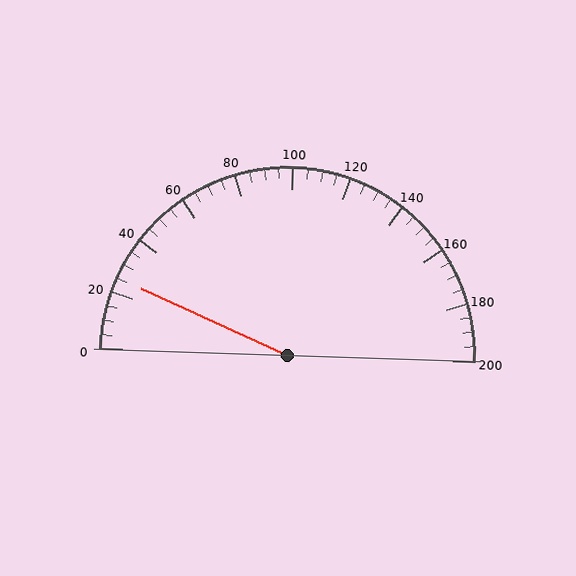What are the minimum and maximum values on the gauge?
The gauge ranges from 0 to 200.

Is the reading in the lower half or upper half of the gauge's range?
The reading is in the lower half of the range (0 to 200).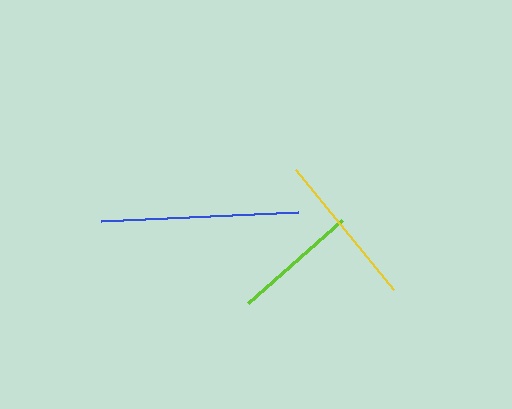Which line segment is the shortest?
The lime line is the shortest at approximately 125 pixels.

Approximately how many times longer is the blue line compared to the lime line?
The blue line is approximately 1.6 times the length of the lime line.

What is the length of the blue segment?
The blue segment is approximately 197 pixels long.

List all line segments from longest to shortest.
From longest to shortest: blue, yellow, lime.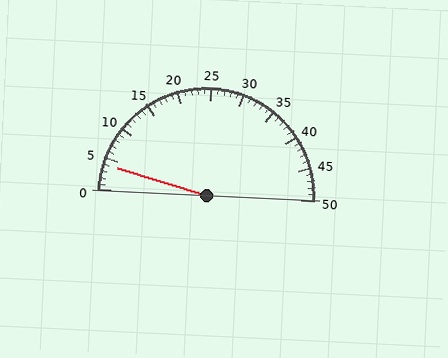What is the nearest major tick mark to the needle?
The nearest major tick mark is 5.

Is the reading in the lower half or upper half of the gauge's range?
The reading is in the lower half of the range (0 to 50).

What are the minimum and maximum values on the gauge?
The gauge ranges from 0 to 50.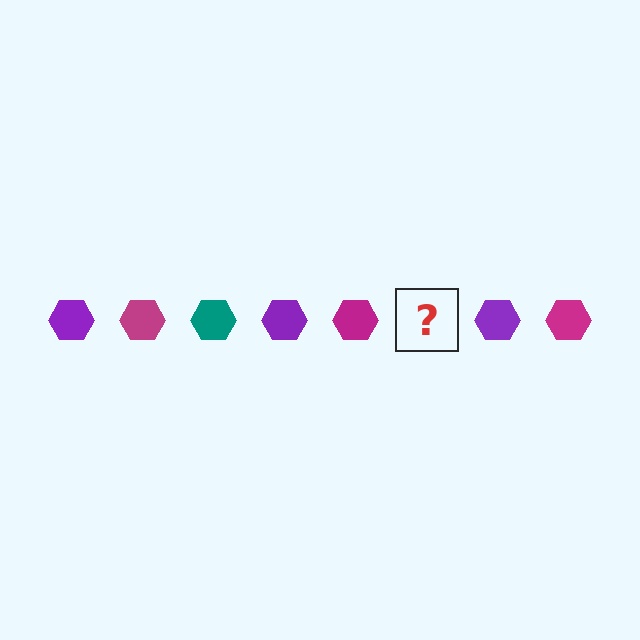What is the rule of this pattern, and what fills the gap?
The rule is that the pattern cycles through purple, magenta, teal hexagons. The gap should be filled with a teal hexagon.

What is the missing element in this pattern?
The missing element is a teal hexagon.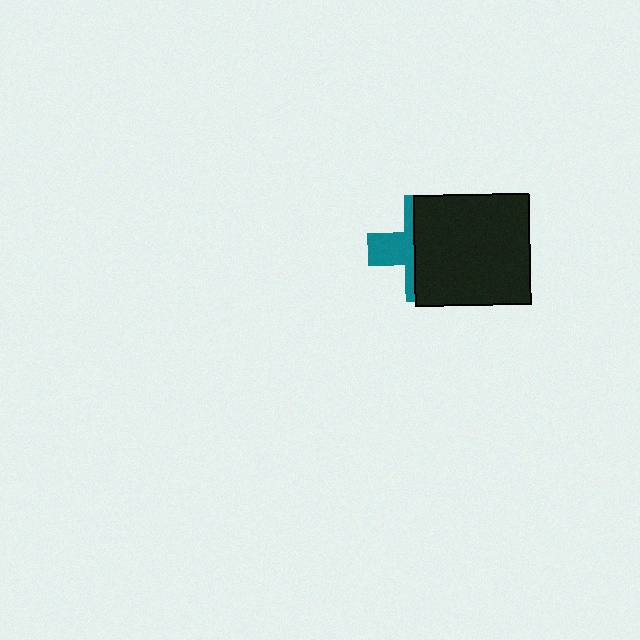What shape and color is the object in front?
The object in front is a black rectangle.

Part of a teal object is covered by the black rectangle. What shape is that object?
It is a cross.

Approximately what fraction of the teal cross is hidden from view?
Roughly 61% of the teal cross is hidden behind the black rectangle.